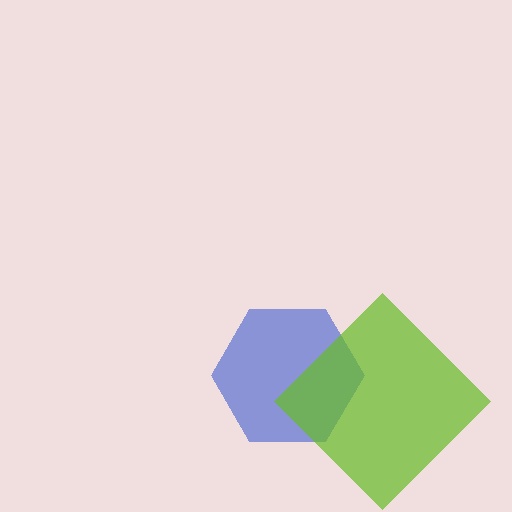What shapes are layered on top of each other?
The layered shapes are: a blue hexagon, a lime diamond.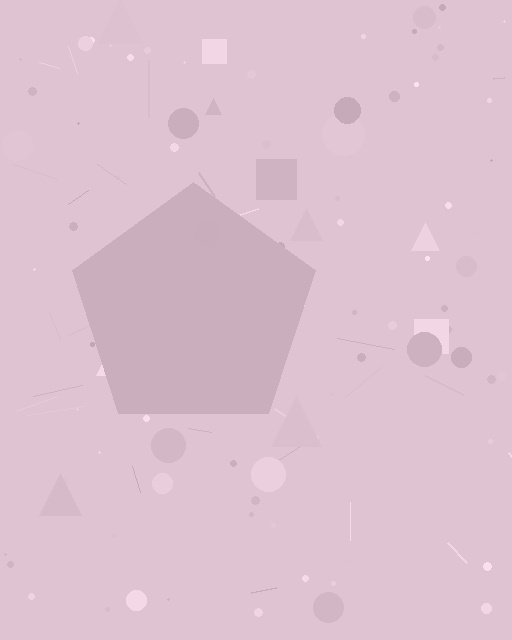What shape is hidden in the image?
A pentagon is hidden in the image.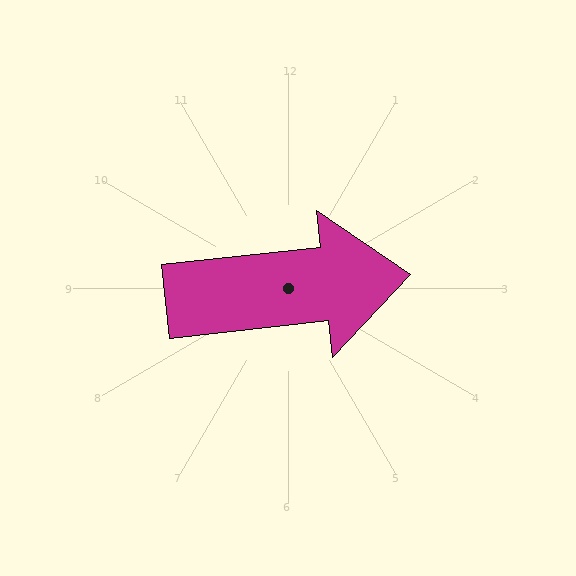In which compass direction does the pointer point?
East.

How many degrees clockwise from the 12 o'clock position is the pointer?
Approximately 84 degrees.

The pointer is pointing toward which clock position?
Roughly 3 o'clock.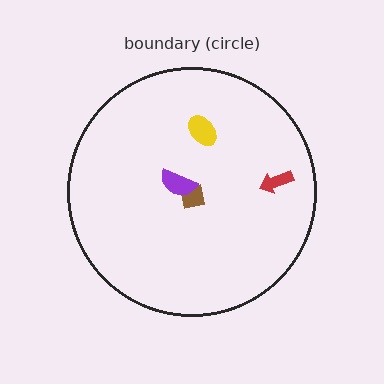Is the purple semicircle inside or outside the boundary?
Inside.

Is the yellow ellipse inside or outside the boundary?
Inside.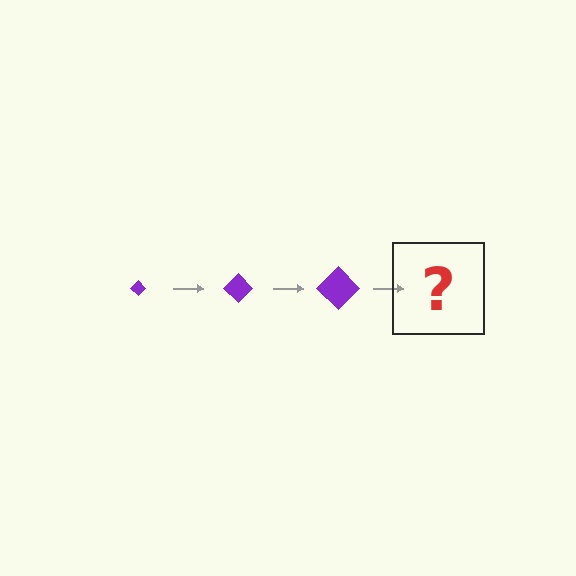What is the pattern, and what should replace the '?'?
The pattern is that the diamond gets progressively larger each step. The '?' should be a purple diamond, larger than the previous one.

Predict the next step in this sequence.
The next step is a purple diamond, larger than the previous one.